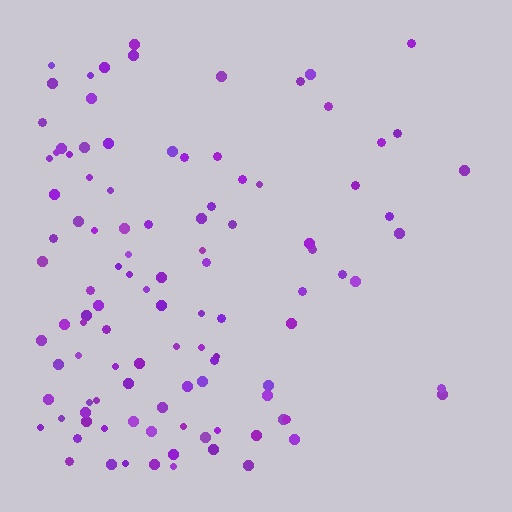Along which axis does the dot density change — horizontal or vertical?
Horizontal.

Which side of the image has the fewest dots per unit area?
The right.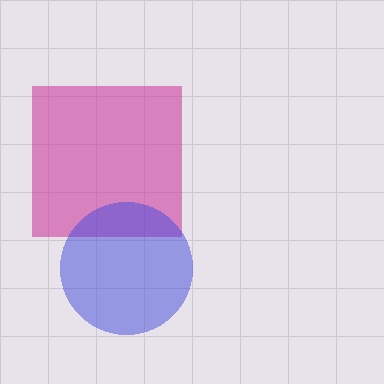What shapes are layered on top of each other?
The layered shapes are: a magenta square, a blue circle.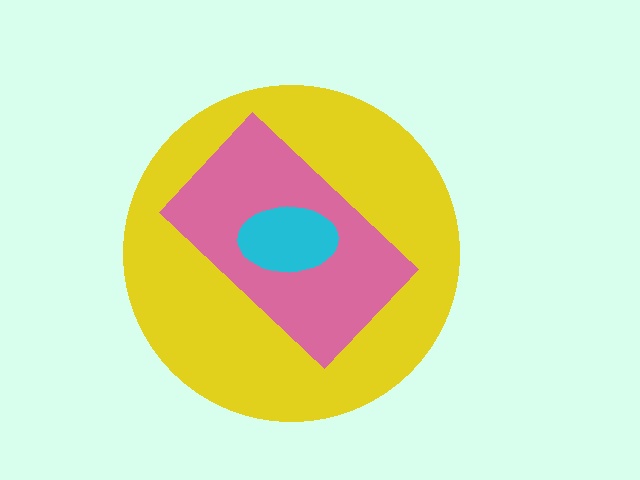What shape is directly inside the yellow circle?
The pink rectangle.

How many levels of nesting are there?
3.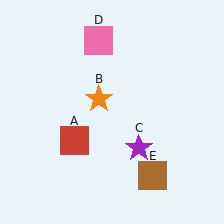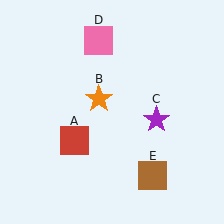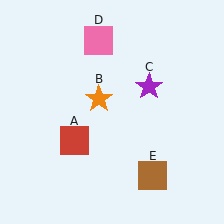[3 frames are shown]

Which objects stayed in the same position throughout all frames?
Red square (object A) and orange star (object B) and pink square (object D) and brown square (object E) remained stationary.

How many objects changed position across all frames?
1 object changed position: purple star (object C).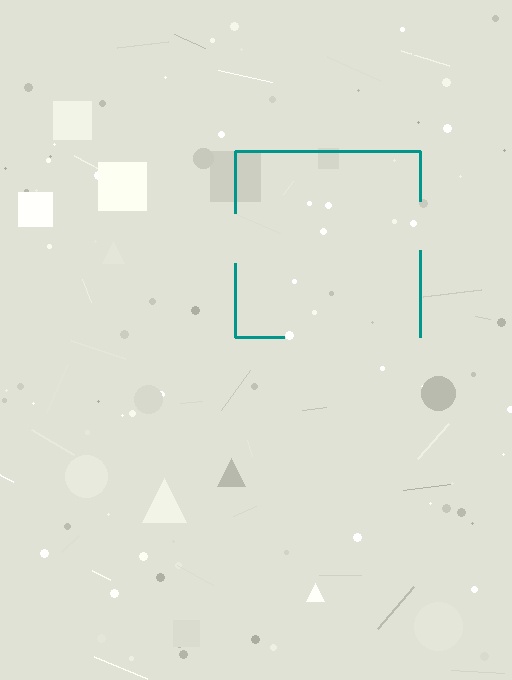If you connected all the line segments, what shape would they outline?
They would outline a square.